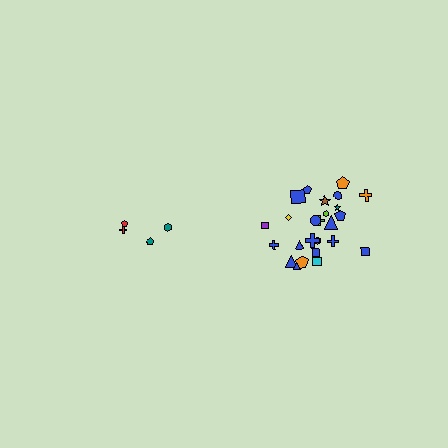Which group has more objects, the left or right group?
The right group.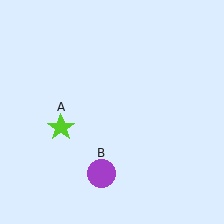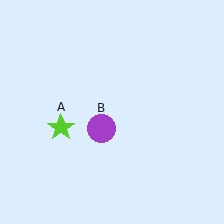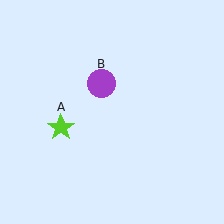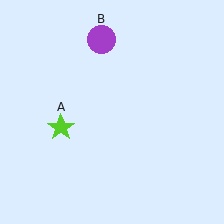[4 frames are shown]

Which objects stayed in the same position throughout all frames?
Lime star (object A) remained stationary.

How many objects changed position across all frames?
1 object changed position: purple circle (object B).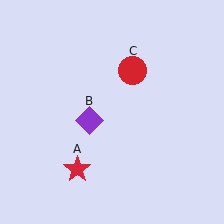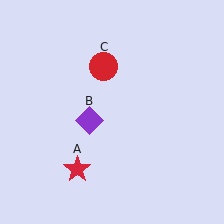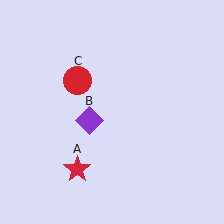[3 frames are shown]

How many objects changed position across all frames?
1 object changed position: red circle (object C).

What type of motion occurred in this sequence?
The red circle (object C) rotated counterclockwise around the center of the scene.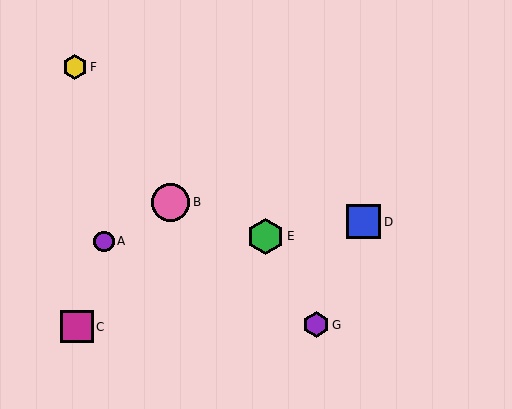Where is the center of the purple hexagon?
The center of the purple hexagon is at (316, 325).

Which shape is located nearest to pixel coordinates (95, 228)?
The purple circle (labeled A) at (104, 241) is nearest to that location.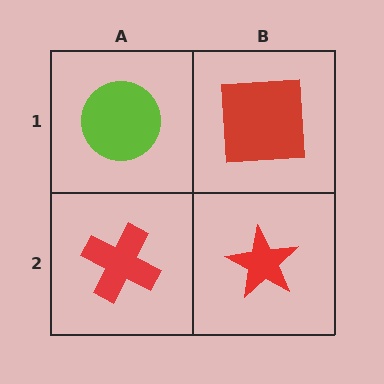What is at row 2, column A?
A red cross.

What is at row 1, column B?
A red square.